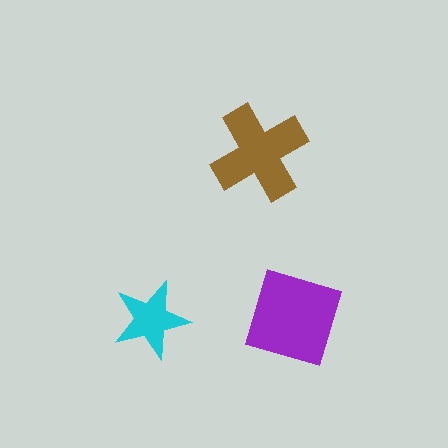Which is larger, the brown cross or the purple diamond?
The purple diamond.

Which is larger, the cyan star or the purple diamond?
The purple diamond.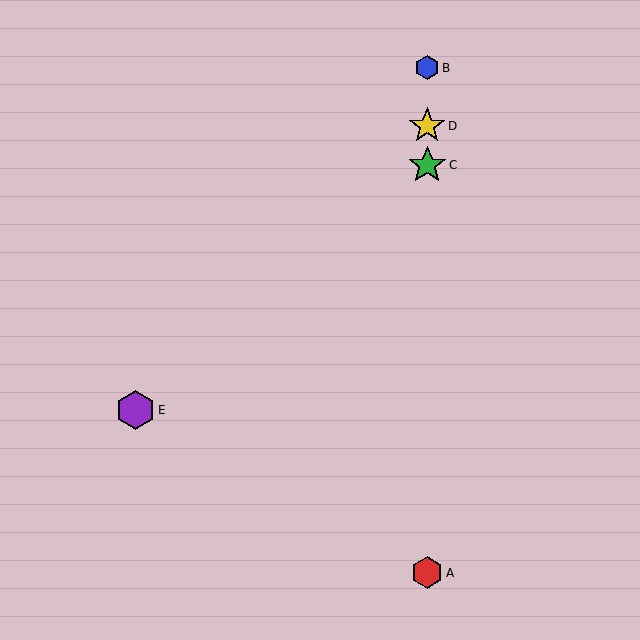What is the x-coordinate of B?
Object B is at x≈427.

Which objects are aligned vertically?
Objects A, B, C, D are aligned vertically.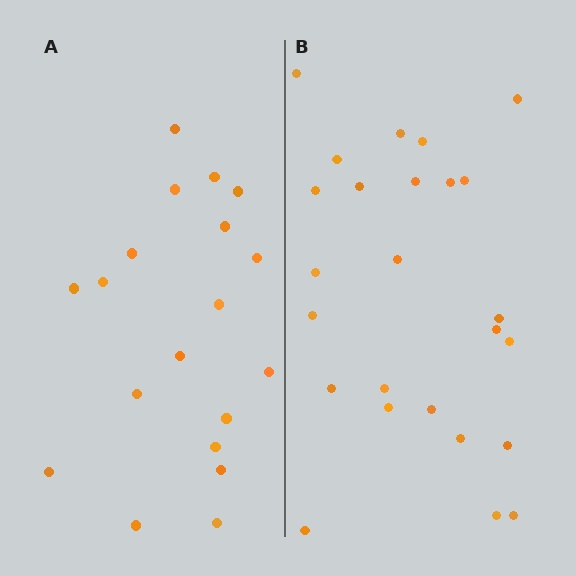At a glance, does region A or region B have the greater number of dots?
Region B (the right region) has more dots.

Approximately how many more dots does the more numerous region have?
Region B has about 6 more dots than region A.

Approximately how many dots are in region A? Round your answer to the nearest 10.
About 20 dots. (The exact count is 19, which rounds to 20.)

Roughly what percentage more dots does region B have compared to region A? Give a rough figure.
About 30% more.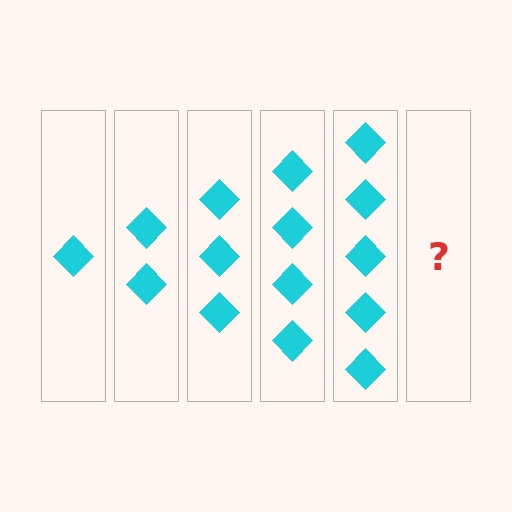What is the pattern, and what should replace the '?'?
The pattern is that each step adds one more diamond. The '?' should be 6 diamonds.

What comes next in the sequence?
The next element should be 6 diamonds.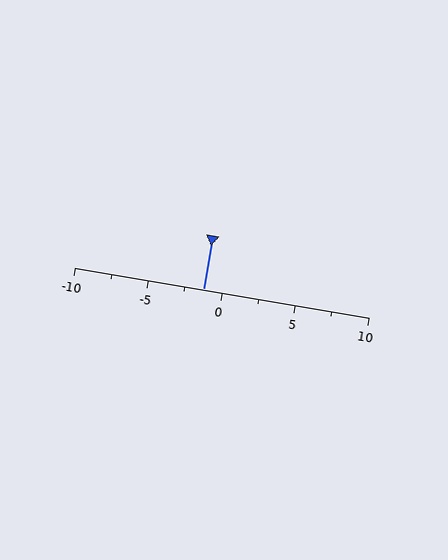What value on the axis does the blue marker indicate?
The marker indicates approximately -1.2.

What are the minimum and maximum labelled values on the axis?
The axis runs from -10 to 10.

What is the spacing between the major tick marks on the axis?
The major ticks are spaced 5 apart.